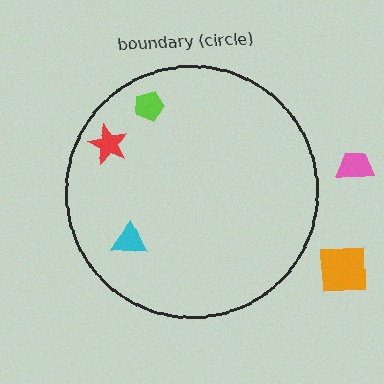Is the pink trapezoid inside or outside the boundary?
Outside.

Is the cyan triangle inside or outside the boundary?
Inside.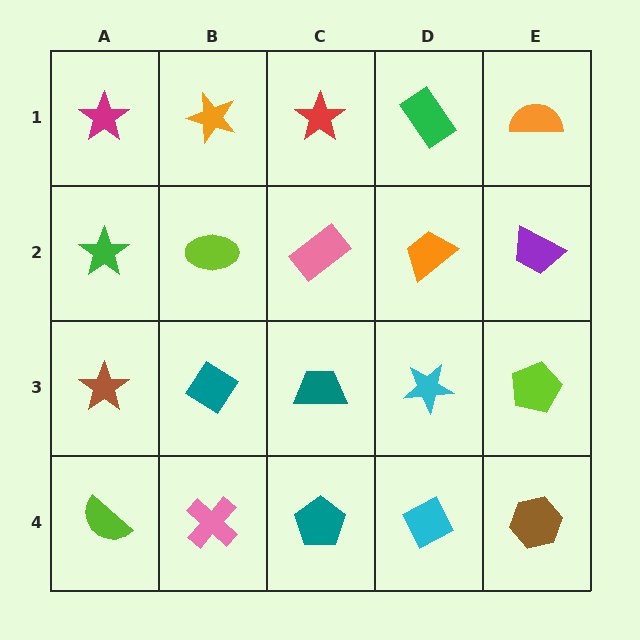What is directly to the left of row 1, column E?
A green rectangle.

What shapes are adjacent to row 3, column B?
A lime ellipse (row 2, column B), a pink cross (row 4, column B), a brown star (row 3, column A), a teal trapezoid (row 3, column C).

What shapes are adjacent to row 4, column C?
A teal trapezoid (row 3, column C), a pink cross (row 4, column B), a cyan diamond (row 4, column D).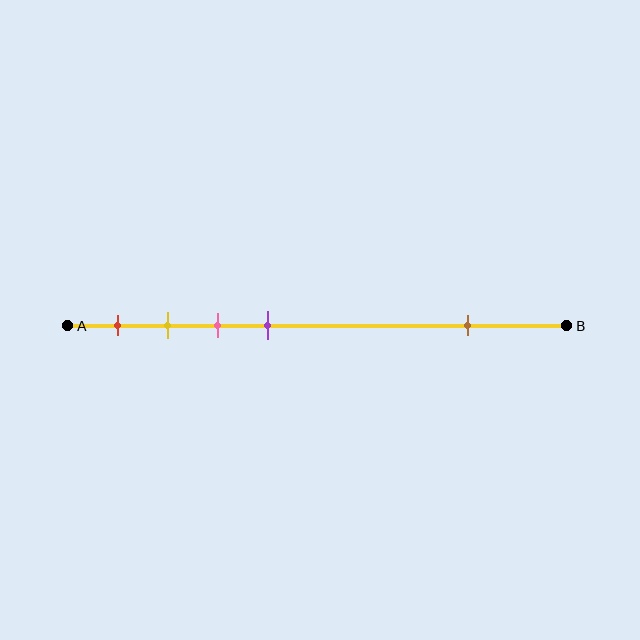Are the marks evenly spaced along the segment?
No, the marks are not evenly spaced.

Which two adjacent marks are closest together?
The yellow and pink marks are the closest adjacent pair.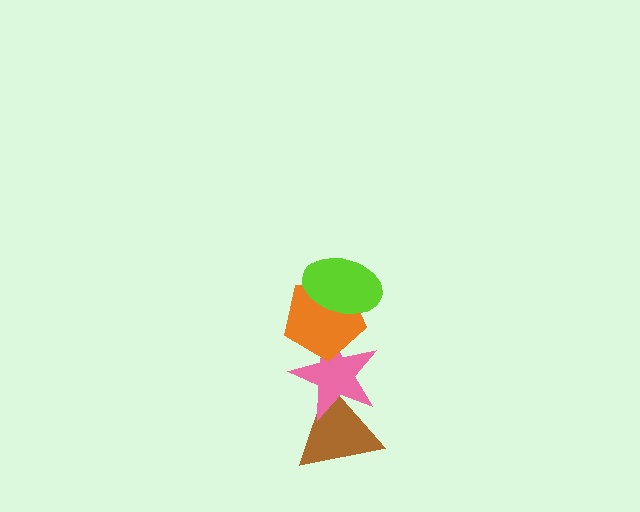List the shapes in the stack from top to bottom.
From top to bottom: the lime ellipse, the orange pentagon, the pink star, the brown triangle.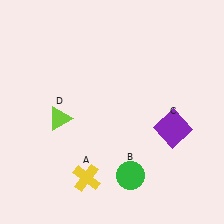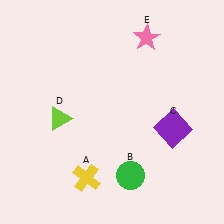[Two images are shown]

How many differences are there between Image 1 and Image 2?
There is 1 difference between the two images.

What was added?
A pink star (E) was added in Image 2.